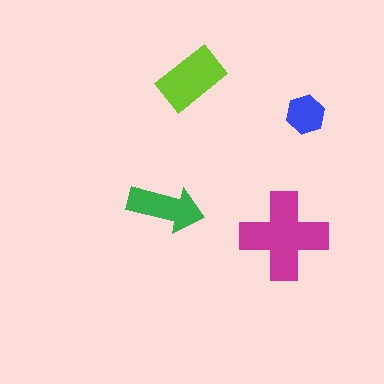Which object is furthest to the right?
The blue hexagon is rightmost.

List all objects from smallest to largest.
The blue hexagon, the green arrow, the lime rectangle, the magenta cross.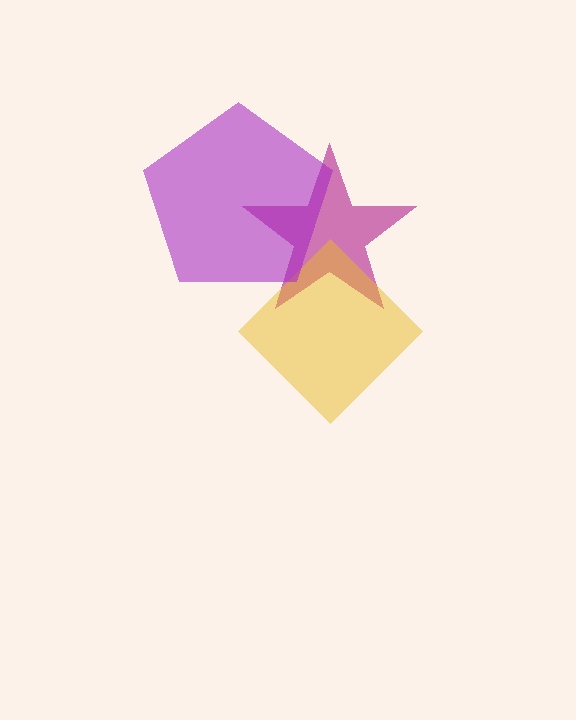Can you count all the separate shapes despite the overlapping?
Yes, there are 3 separate shapes.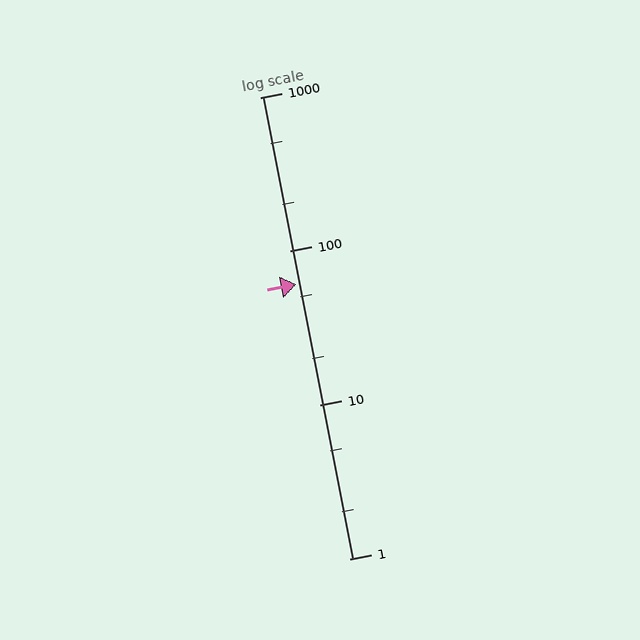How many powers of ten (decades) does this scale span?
The scale spans 3 decades, from 1 to 1000.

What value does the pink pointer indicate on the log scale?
The pointer indicates approximately 61.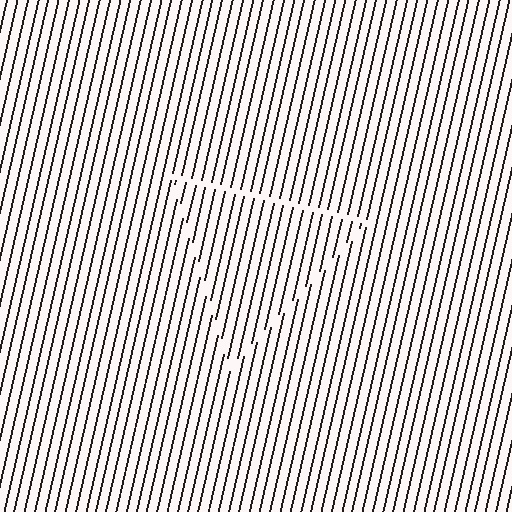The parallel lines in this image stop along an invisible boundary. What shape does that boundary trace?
An illusory triangle. The interior of the shape contains the same grating, shifted by half a period — the contour is defined by the phase discontinuity where line-ends from the inner and outer gratings abut.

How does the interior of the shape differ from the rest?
The interior of the shape contains the same grating, shifted by half a period — the contour is defined by the phase discontinuity where line-ends from the inner and outer gratings abut.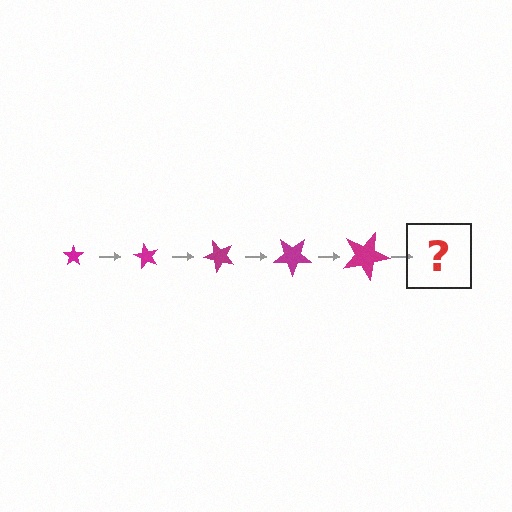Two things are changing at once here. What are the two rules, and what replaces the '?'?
The two rules are that the star grows larger each step and it rotates 60 degrees each step. The '?' should be a star, larger than the previous one and rotated 300 degrees from the start.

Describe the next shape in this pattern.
It should be a star, larger than the previous one and rotated 300 degrees from the start.